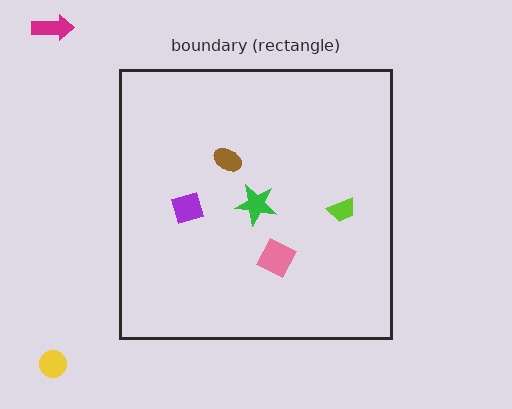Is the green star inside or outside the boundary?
Inside.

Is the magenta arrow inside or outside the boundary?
Outside.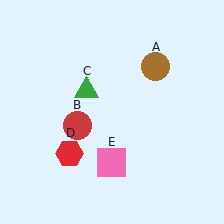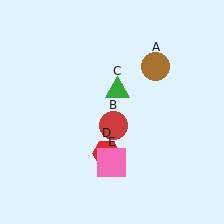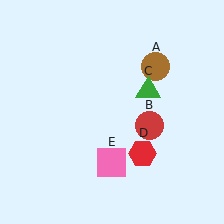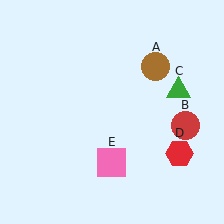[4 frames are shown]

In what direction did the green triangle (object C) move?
The green triangle (object C) moved right.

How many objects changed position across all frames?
3 objects changed position: red circle (object B), green triangle (object C), red hexagon (object D).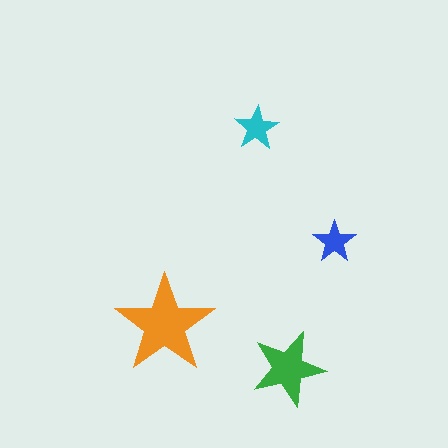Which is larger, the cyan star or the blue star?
The cyan one.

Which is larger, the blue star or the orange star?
The orange one.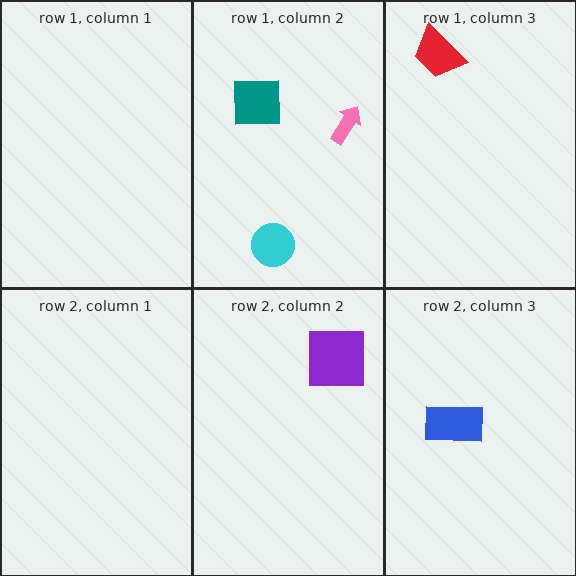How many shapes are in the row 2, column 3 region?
1.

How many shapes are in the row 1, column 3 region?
1.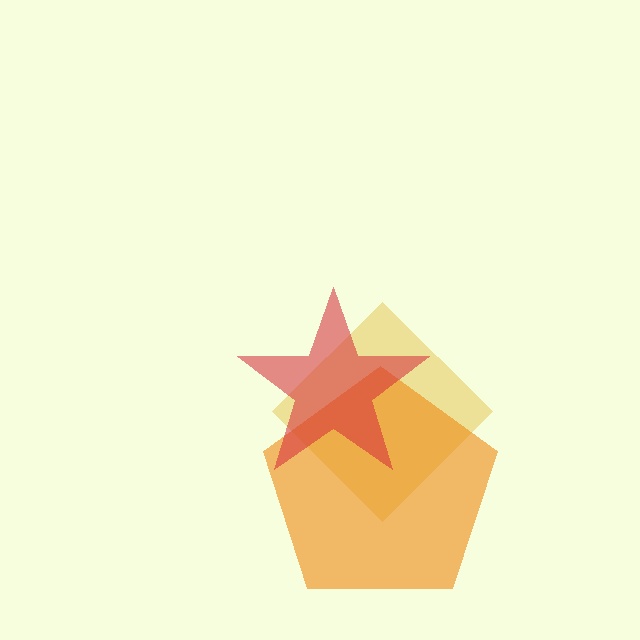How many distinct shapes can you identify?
There are 3 distinct shapes: a yellow diamond, an orange pentagon, a red star.